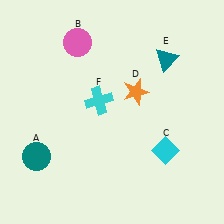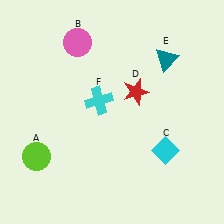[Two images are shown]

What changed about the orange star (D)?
In Image 1, D is orange. In Image 2, it changed to red.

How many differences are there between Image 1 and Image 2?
There are 2 differences between the two images.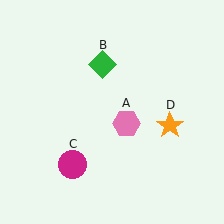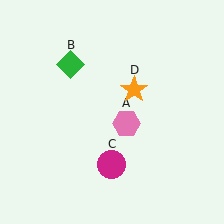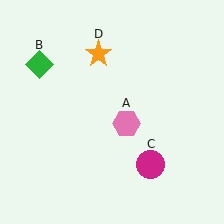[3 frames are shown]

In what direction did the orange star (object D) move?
The orange star (object D) moved up and to the left.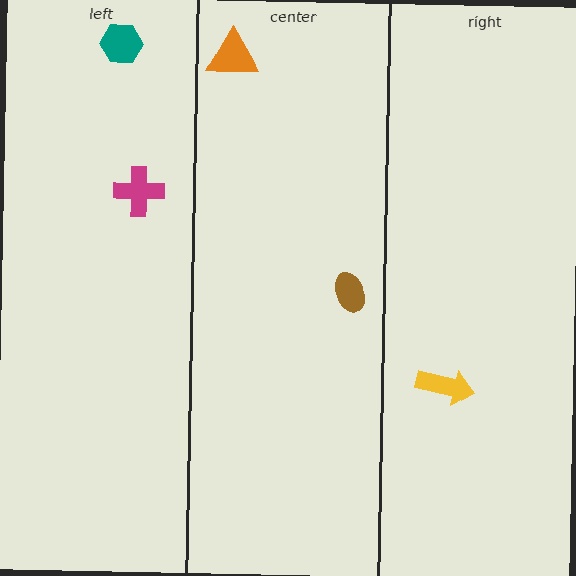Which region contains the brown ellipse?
The center region.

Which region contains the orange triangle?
The center region.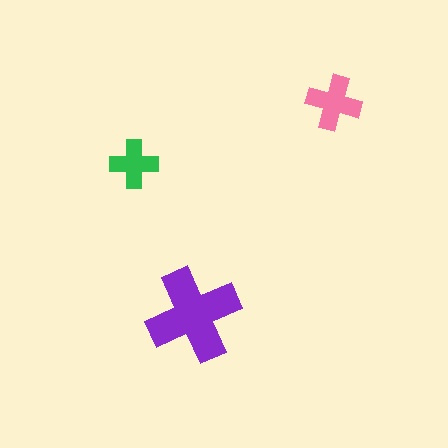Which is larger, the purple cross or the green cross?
The purple one.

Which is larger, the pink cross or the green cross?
The pink one.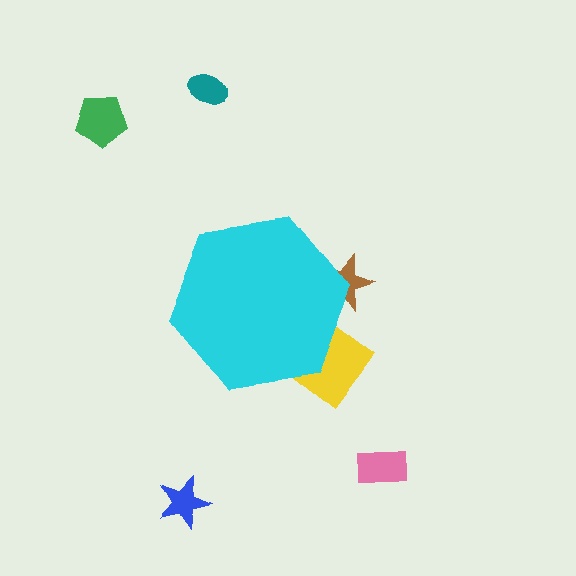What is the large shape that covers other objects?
A cyan hexagon.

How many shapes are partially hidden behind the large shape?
2 shapes are partially hidden.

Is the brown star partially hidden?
Yes, the brown star is partially hidden behind the cyan hexagon.